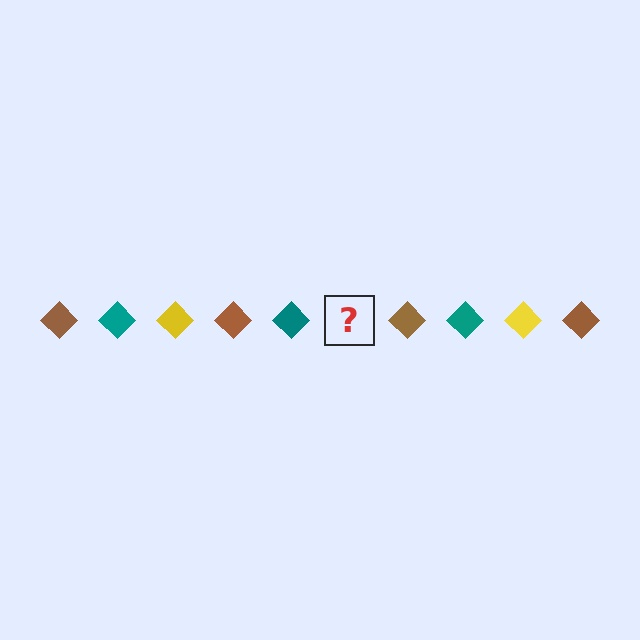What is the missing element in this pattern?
The missing element is a yellow diamond.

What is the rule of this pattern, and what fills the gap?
The rule is that the pattern cycles through brown, teal, yellow diamonds. The gap should be filled with a yellow diamond.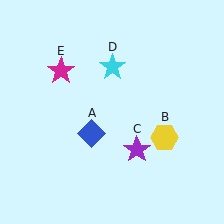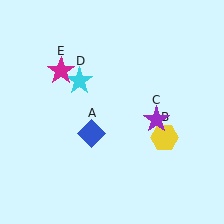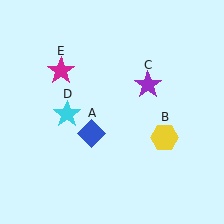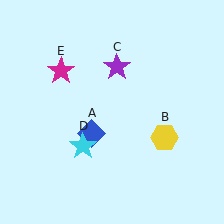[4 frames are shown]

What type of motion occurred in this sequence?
The purple star (object C), cyan star (object D) rotated counterclockwise around the center of the scene.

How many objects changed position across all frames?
2 objects changed position: purple star (object C), cyan star (object D).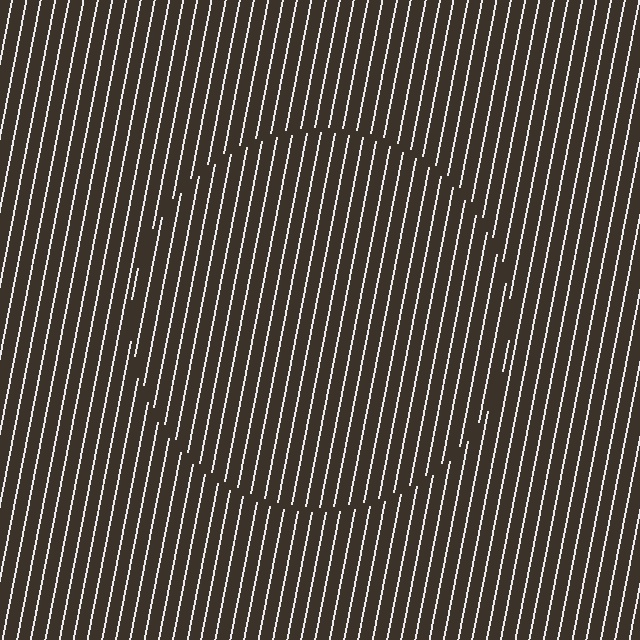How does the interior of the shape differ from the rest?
The interior of the shape contains the same grating, shifted by half a period — the contour is defined by the phase discontinuity where line-ends from the inner and outer gratings abut.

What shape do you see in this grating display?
An illusory circle. The interior of the shape contains the same grating, shifted by half a period — the contour is defined by the phase discontinuity where line-ends from the inner and outer gratings abut.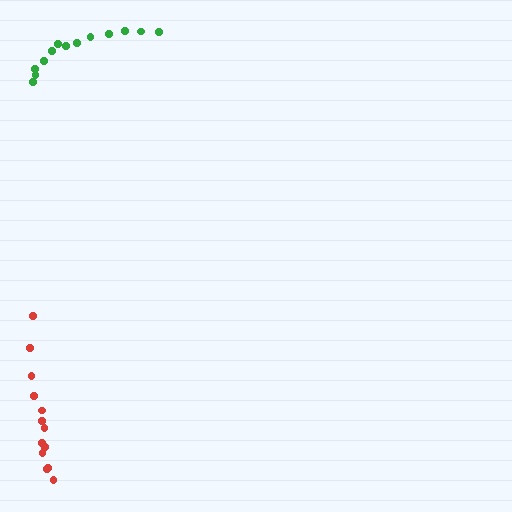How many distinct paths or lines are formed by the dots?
There are 2 distinct paths.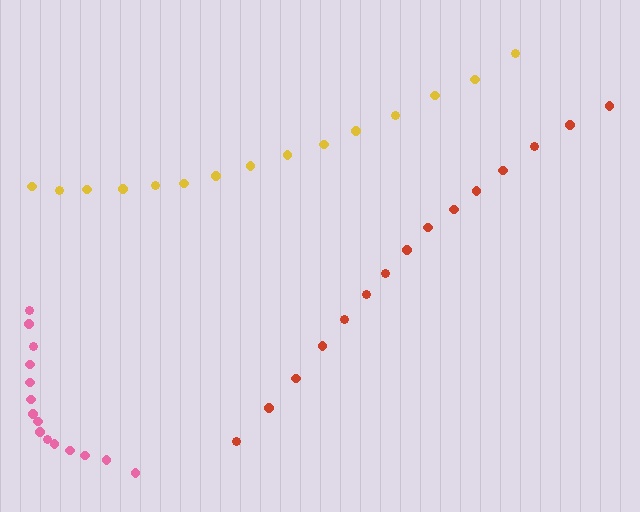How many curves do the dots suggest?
There are 3 distinct paths.